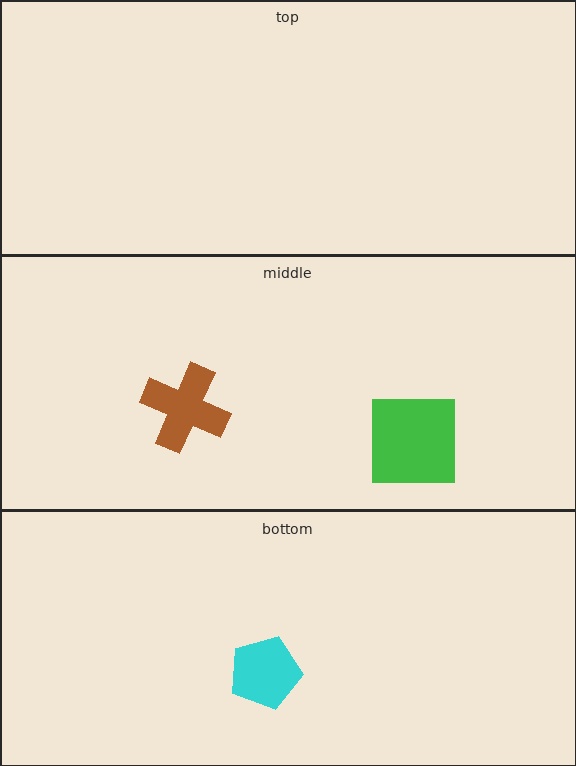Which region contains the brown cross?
The middle region.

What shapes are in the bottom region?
The cyan pentagon.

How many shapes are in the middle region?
2.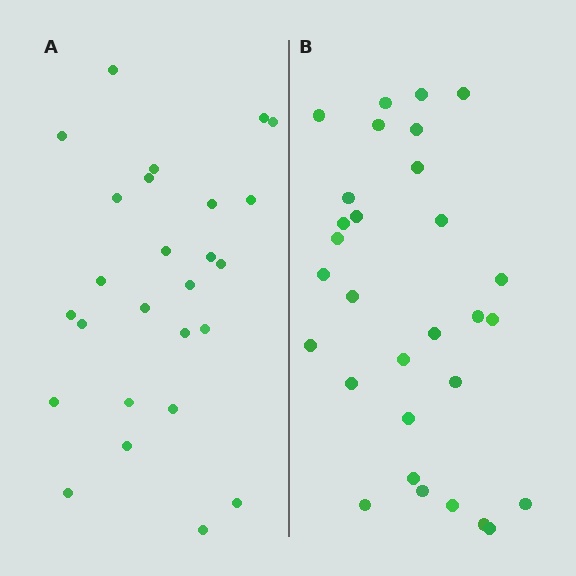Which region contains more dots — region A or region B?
Region B (the right region) has more dots.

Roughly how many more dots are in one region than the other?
Region B has about 4 more dots than region A.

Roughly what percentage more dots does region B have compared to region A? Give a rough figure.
About 15% more.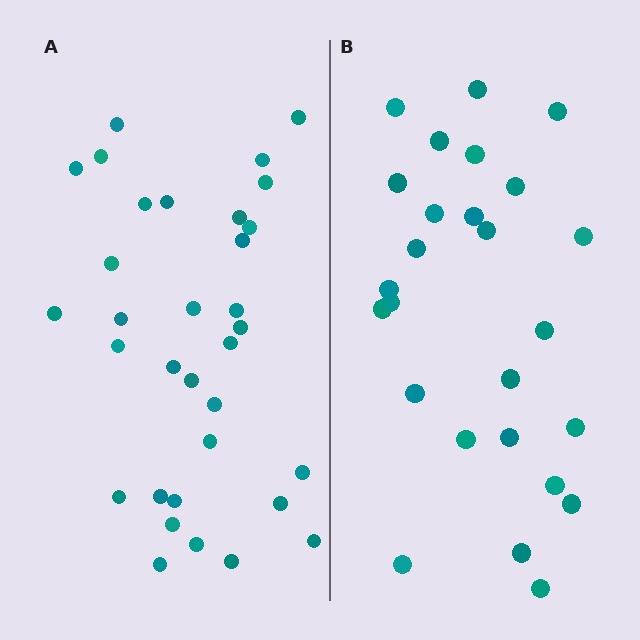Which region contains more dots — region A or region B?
Region A (the left region) has more dots.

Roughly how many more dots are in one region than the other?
Region A has roughly 8 or so more dots than region B.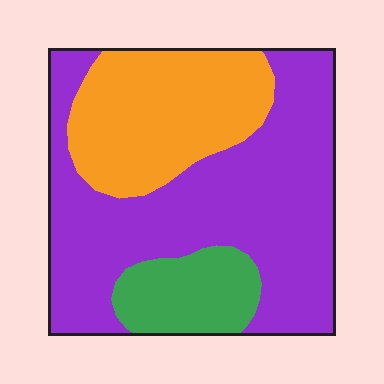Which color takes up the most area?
Purple, at roughly 60%.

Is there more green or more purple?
Purple.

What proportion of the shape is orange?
Orange takes up between a quarter and a half of the shape.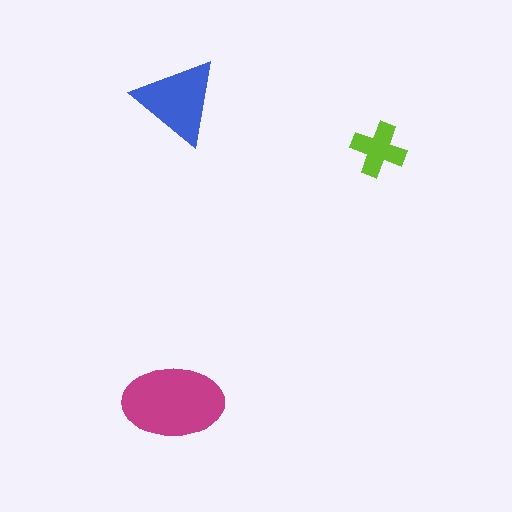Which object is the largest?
The magenta ellipse.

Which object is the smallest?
The lime cross.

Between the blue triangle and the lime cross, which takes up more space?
The blue triangle.